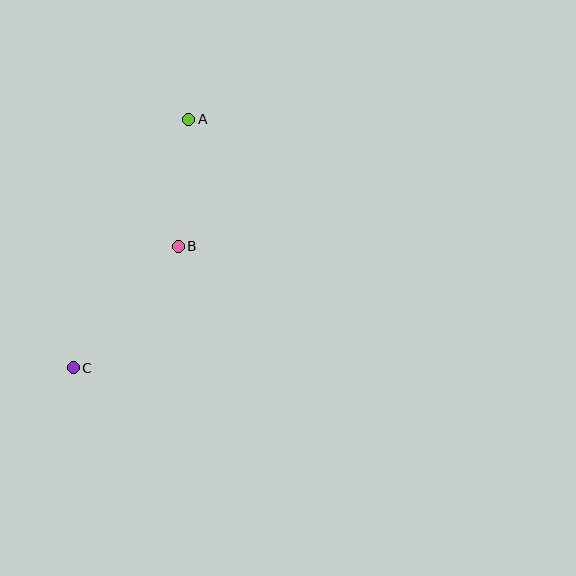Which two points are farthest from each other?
Points A and C are farthest from each other.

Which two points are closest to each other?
Points A and B are closest to each other.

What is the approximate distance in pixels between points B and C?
The distance between B and C is approximately 161 pixels.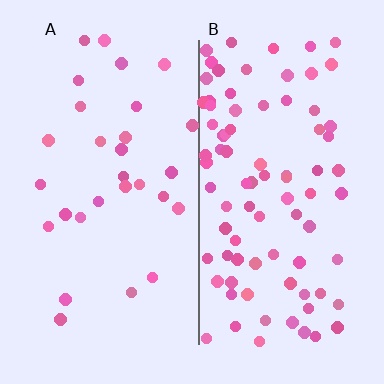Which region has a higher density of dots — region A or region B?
B (the right).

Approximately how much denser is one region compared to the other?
Approximately 3.0× — region B over region A.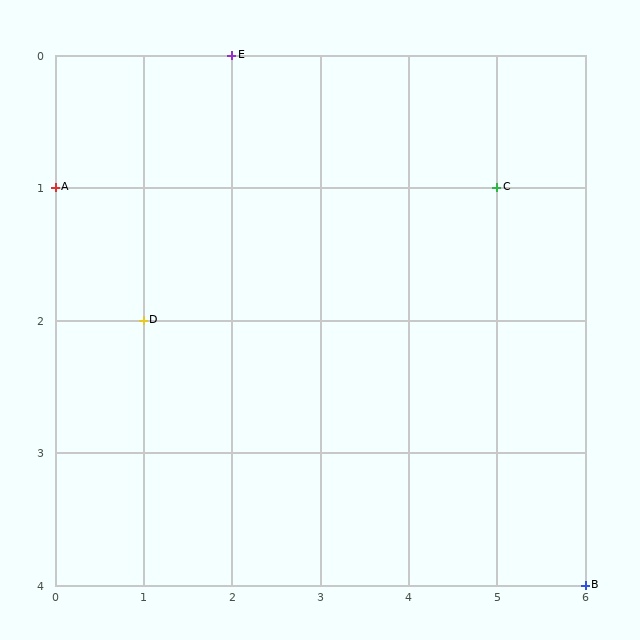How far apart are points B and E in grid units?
Points B and E are 4 columns and 4 rows apart (about 5.7 grid units diagonally).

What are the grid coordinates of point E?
Point E is at grid coordinates (2, 0).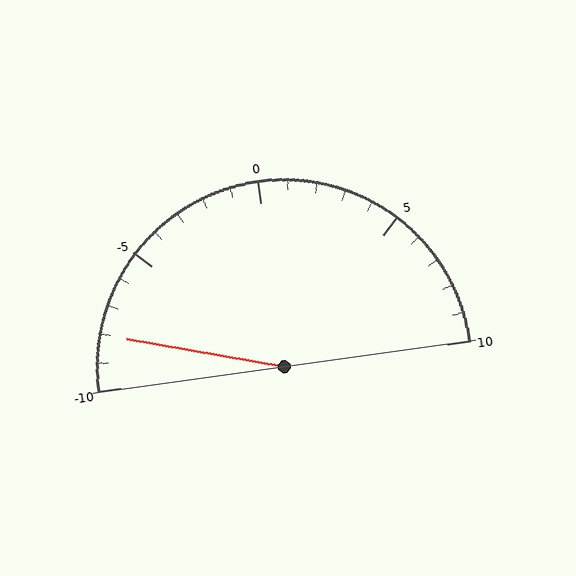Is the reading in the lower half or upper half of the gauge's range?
The reading is in the lower half of the range (-10 to 10).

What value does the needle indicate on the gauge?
The needle indicates approximately -8.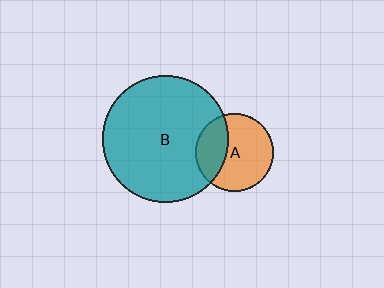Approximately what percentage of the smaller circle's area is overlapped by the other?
Approximately 30%.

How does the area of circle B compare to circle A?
Approximately 2.6 times.